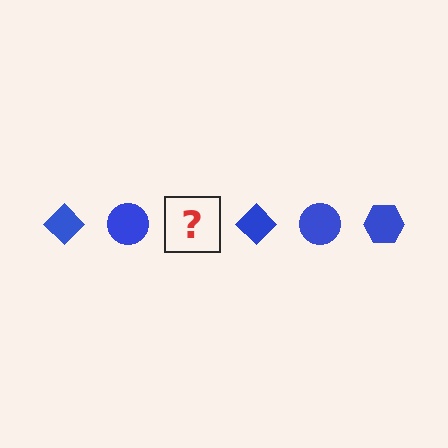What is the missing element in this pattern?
The missing element is a blue hexagon.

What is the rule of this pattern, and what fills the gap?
The rule is that the pattern cycles through diamond, circle, hexagon shapes in blue. The gap should be filled with a blue hexagon.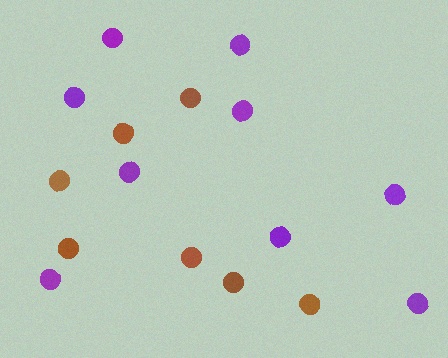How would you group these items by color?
There are 2 groups: one group of brown circles (7) and one group of purple circles (9).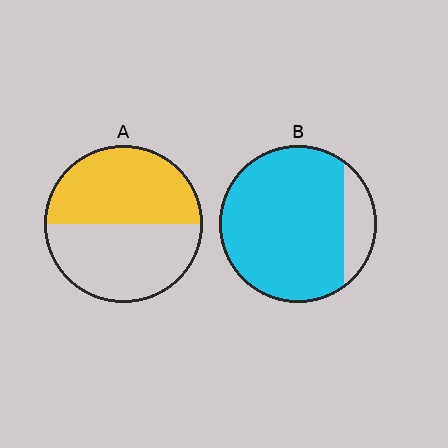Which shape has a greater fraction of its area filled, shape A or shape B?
Shape B.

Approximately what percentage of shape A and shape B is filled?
A is approximately 50% and B is approximately 85%.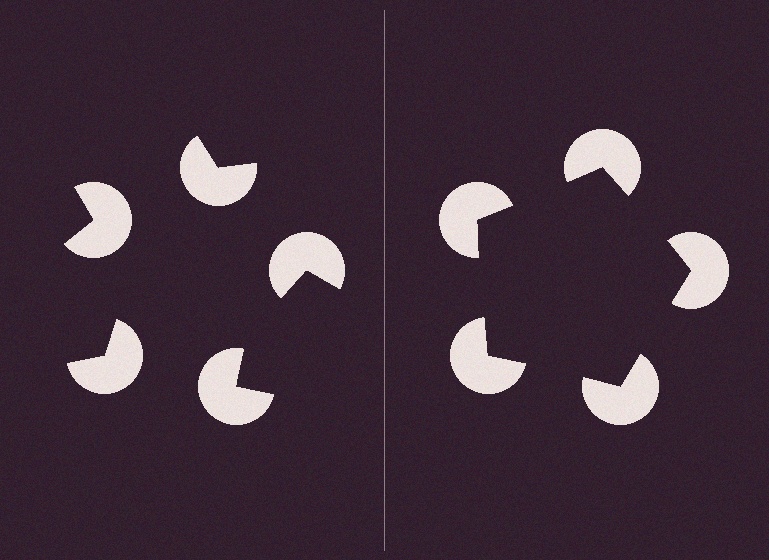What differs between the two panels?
The pac-man discs are positioned identically on both sides; only the wedge orientations differ. On the right they align to a pentagon; on the left they are misaligned.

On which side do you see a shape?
An illusory pentagon appears on the right side. On the left side the wedge cuts are rotated, so no coherent shape forms.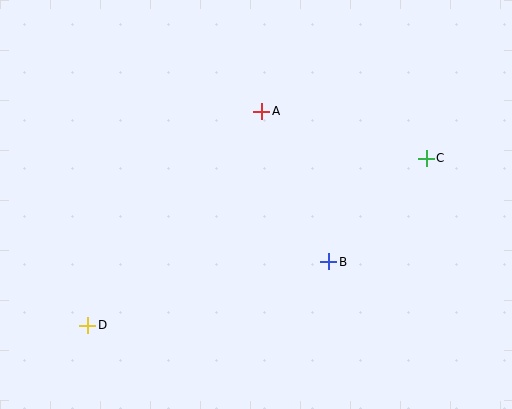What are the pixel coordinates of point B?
Point B is at (329, 262).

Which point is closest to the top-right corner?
Point C is closest to the top-right corner.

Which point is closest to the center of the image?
Point B at (329, 262) is closest to the center.